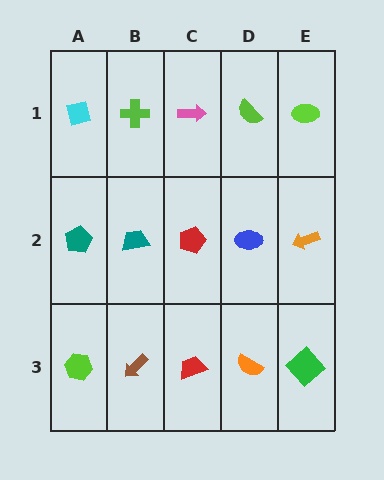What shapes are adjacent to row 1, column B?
A teal trapezoid (row 2, column B), a cyan square (row 1, column A), a pink arrow (row 1, column C).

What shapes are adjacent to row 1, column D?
A blue ellipse (row 2, column D), a pink arrow (row 1, column C), a lime ellipse (row 1, column E).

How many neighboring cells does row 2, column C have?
4.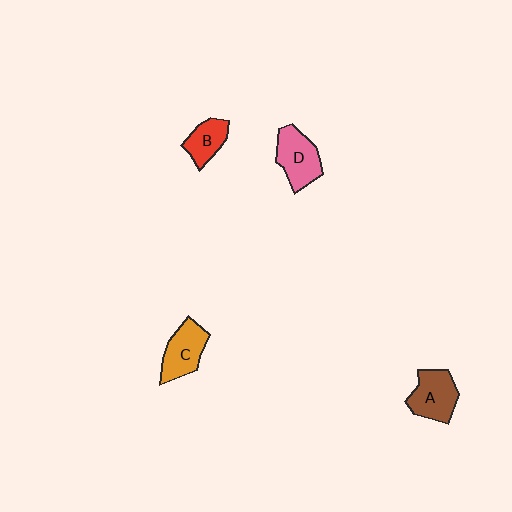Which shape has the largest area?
Shape D (pink).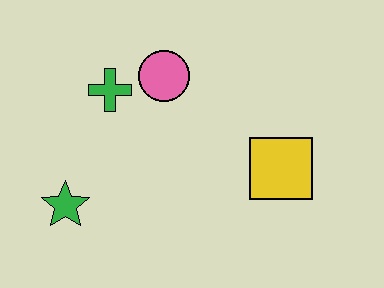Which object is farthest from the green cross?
The yellow square is farthest from the green cross.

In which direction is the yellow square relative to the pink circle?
The yellow square is to the right of the pink circle.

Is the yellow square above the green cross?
No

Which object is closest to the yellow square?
The pink circle is closest to the yellow square.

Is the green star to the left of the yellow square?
Yes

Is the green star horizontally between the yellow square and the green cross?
No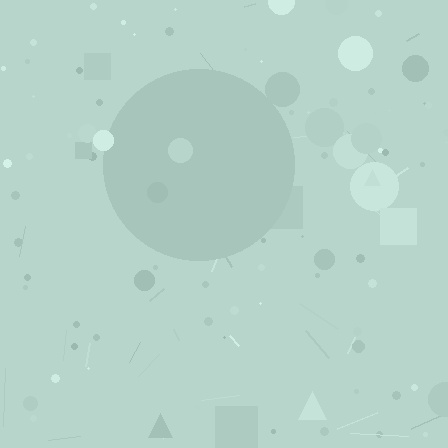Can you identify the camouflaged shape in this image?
The camouflaged shape is a circle.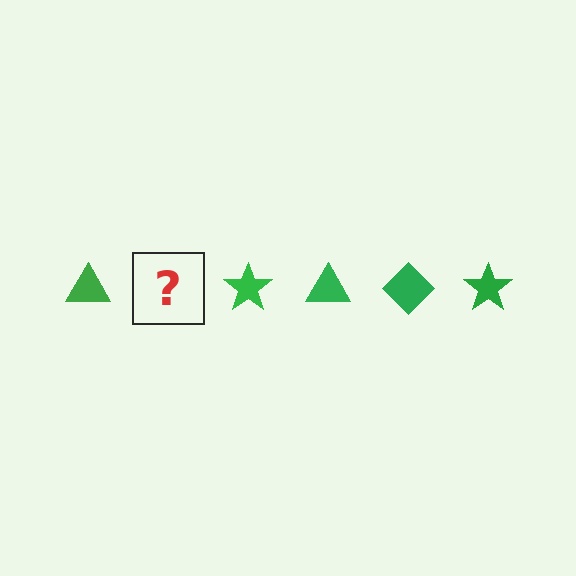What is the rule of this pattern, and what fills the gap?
The rule is that the pattern cycles through triangle, diamond, star shapes in green. The gap should be filled with a green diamond.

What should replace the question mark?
The question mark should be replaced with a green diamond.